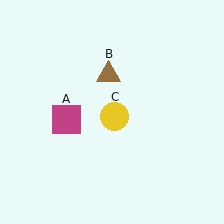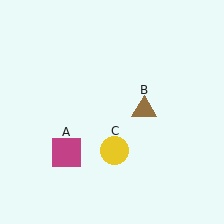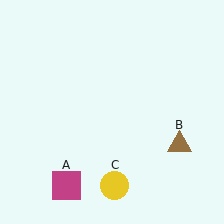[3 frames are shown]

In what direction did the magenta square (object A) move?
The magenta square (object A) moved down.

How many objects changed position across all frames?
3 objects changed position: magenta square (object A), brown triangle (object B), yellow circle (object C).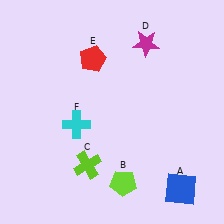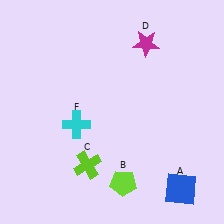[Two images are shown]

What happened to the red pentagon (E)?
The red pentagon (E) was removed in Image 2. It was in the top-left area of Image 1.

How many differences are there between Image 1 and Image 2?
There is 1 difference between the two images.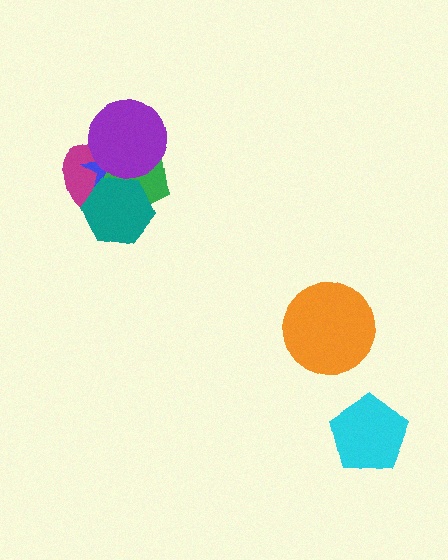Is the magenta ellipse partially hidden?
Yes, it is partially covered by another shape.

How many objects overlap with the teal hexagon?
3 objects overlap with the teal hexagon.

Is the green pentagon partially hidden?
Yes, it is partially covered by another shape.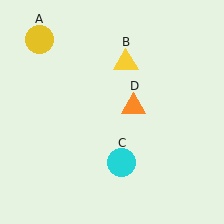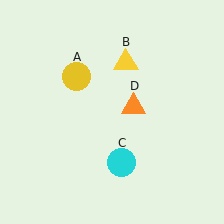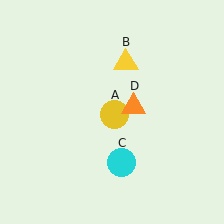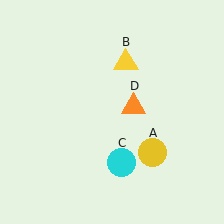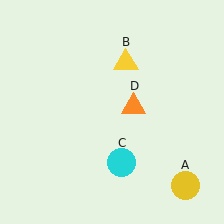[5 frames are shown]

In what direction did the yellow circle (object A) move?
The yellow circle (object A) moved down and to the right.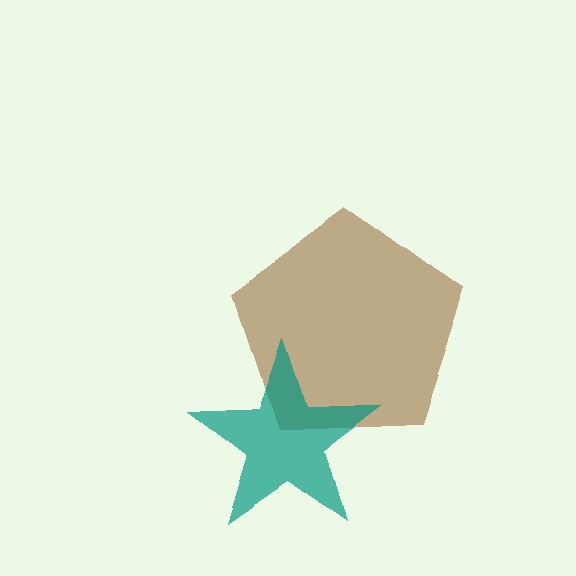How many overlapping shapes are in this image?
There are 2 overlapping shapes in the image.